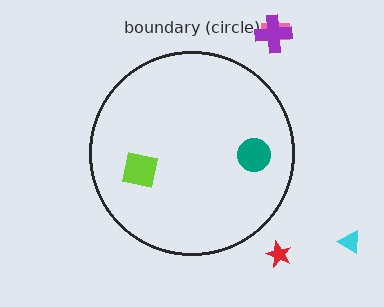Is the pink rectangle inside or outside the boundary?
Outside.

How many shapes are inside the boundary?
2 inside, 4 outside.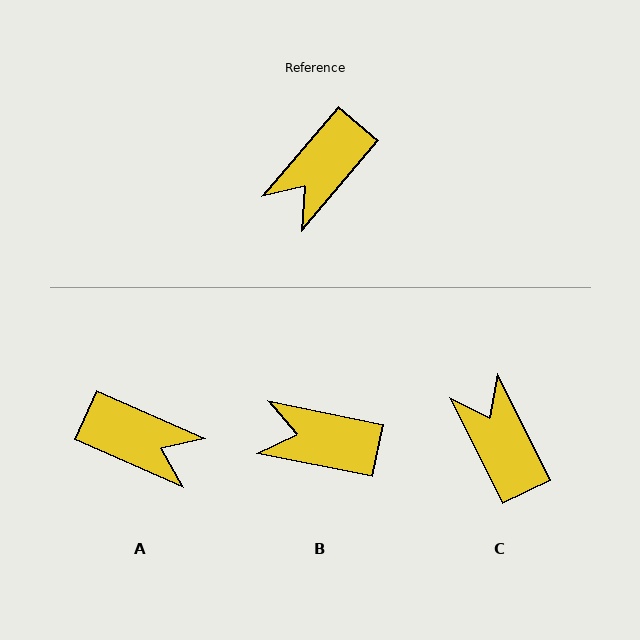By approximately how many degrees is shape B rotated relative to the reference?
Approximately 61 degrees clockwise.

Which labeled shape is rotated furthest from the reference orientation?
C, about 113 degrees away.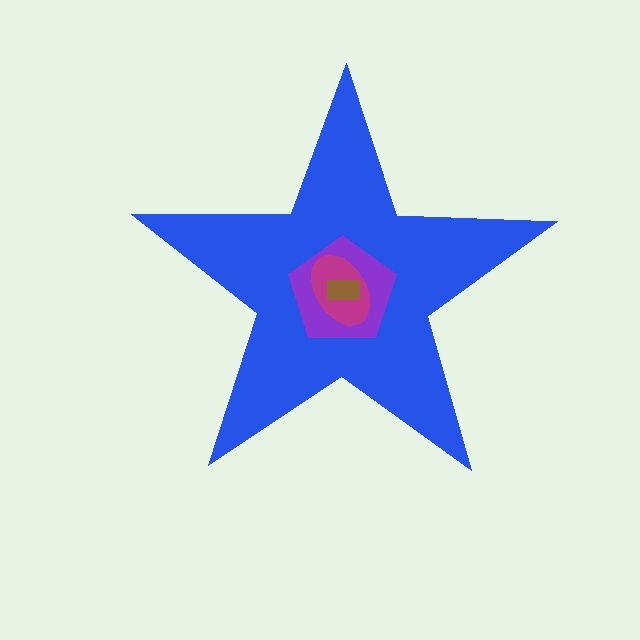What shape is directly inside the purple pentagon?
The magenta ellipse.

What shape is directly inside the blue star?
The purple pentagon.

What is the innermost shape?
The brown rectangle.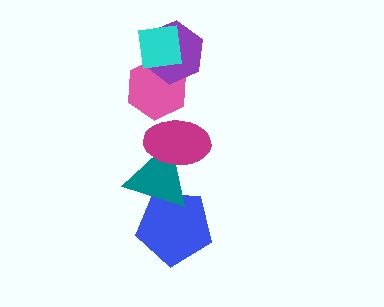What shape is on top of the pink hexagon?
The purple hexagon is on top of the pink hexagon.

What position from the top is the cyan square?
The cyan square is 1st from the top.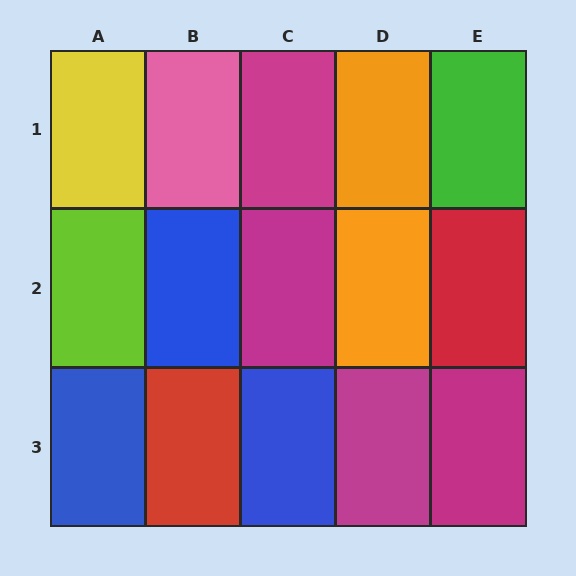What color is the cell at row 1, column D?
Orange.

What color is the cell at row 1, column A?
Yellow.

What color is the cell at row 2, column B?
Blue.